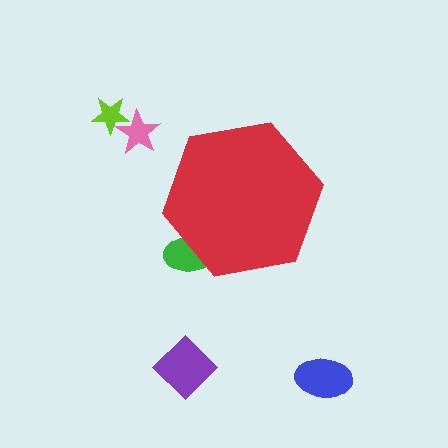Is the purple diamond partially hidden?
No, the purple diamond is fully visible.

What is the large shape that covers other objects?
A red hexagon.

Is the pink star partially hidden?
No, the pink star is fully visible.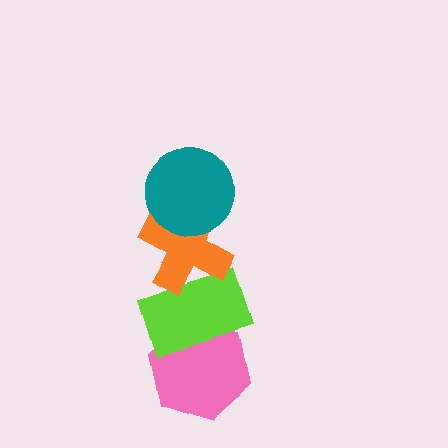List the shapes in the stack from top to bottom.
From top to bottom: the teal circle, the orange cross, the lime rectangle, the pink hexagon.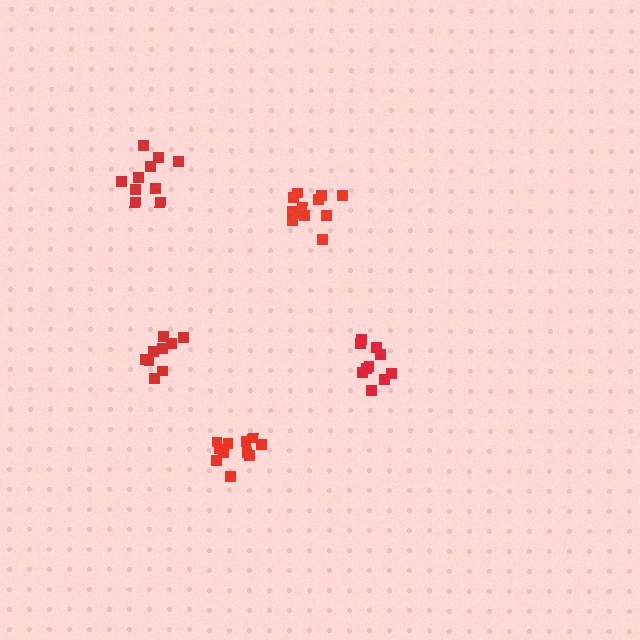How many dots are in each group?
Group 1: 9 dots, Group 2: 12 dots, Group 3: 12 dots, Group 4: 10 dots, Group 5: 10 dots (53 total).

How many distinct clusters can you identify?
There are 5 distinct clusters.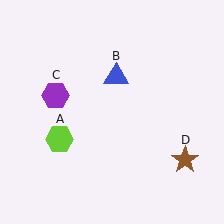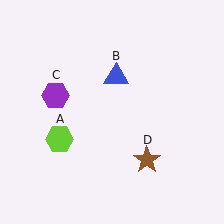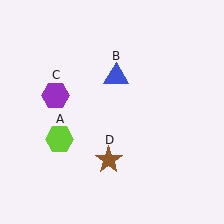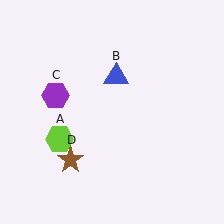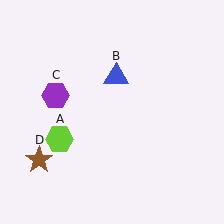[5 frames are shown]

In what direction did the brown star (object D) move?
The brown star (object D) moved left.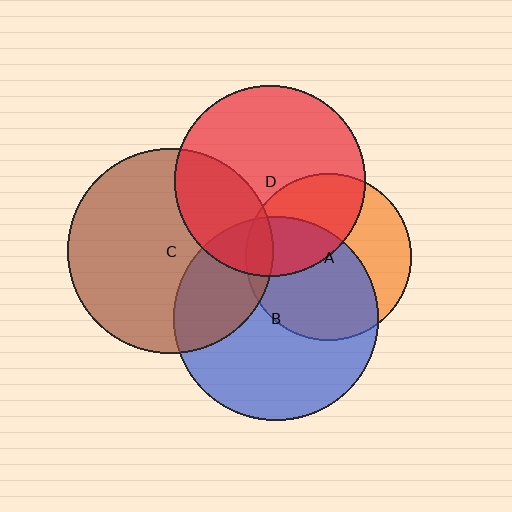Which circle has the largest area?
Circle C (brown).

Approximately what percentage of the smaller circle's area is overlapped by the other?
Approximately 55%.